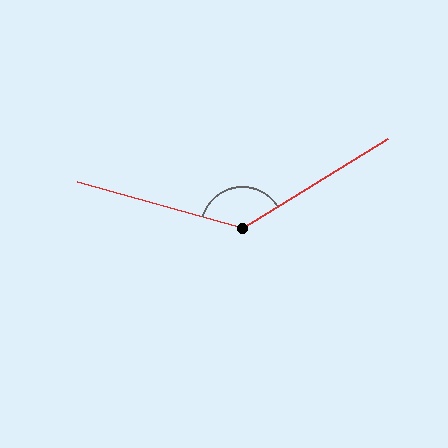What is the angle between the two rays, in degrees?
Approximately 132 degrees.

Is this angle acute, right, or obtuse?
It is obtuse.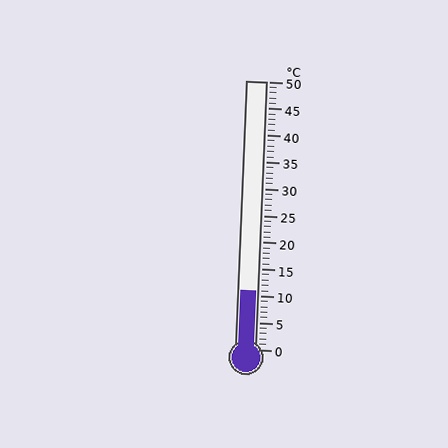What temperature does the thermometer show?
The thermometer shows approximately 11°C.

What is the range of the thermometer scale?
The thermometer scale ranges from 0°C to 50°C.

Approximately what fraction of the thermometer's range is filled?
The thermometer is filled to approximately 20% of its range.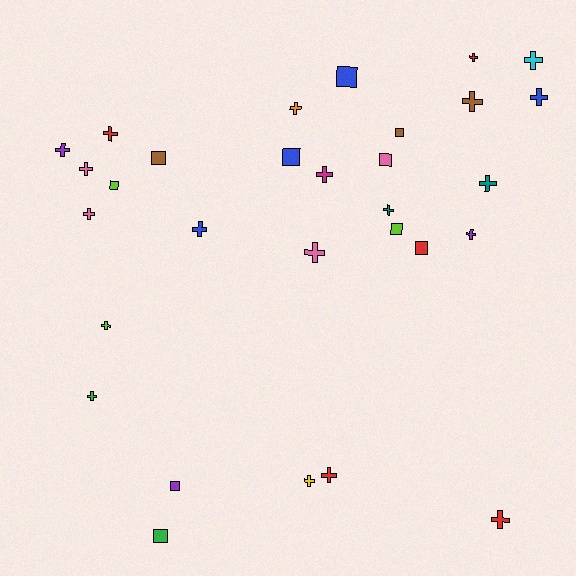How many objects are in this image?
There are 30 objects.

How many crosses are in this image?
There are 20 crosses.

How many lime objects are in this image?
There are 3 lime objects.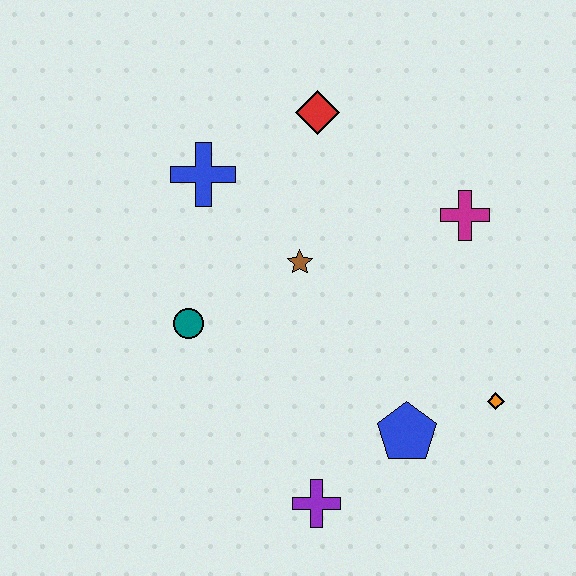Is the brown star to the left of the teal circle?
No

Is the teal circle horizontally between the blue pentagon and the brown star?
No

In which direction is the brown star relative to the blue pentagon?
The brown star is above the blue pentagon.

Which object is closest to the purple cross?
The blue pentagon is closest to the purple cross.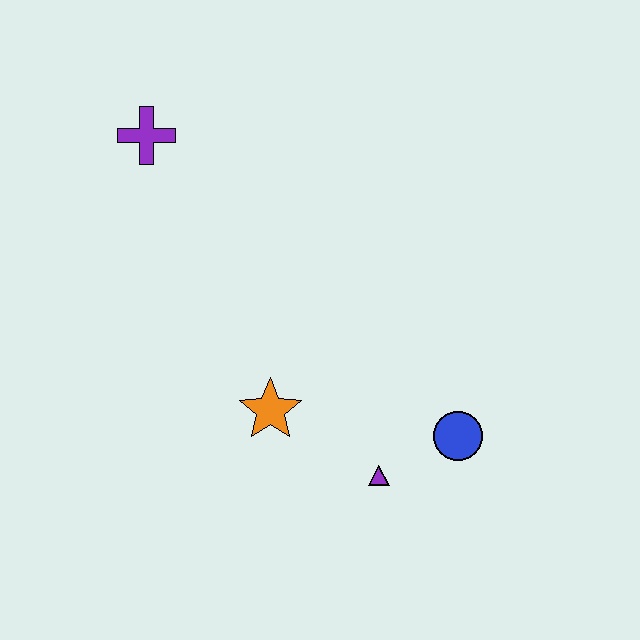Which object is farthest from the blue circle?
The purple cross is farthest from the blue circle.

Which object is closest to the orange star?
The purple triangle is closest to the orange star.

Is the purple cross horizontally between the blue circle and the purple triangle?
No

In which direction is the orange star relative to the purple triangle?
The orange star is to the left of the purple triangle.